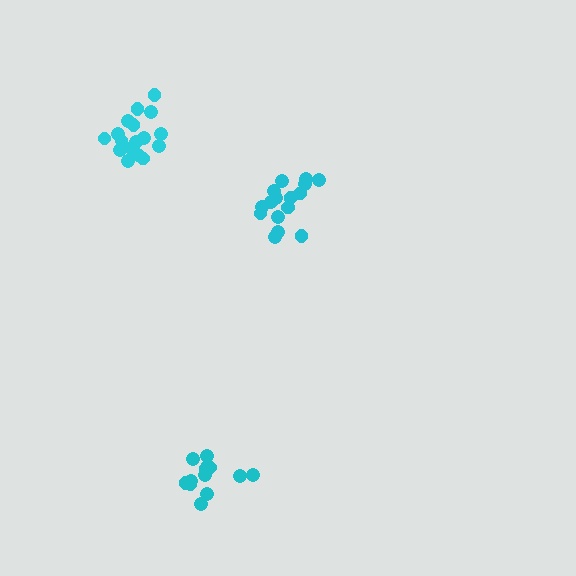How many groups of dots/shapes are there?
There are 3 groups.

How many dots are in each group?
Group 1: 14 dots, Group 2: 19 dots, Group 3: 16 dots (49 total).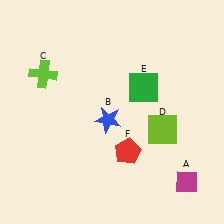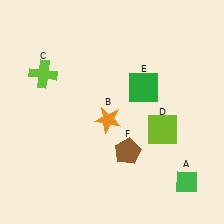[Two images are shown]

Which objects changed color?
A changed from magenta to green. B changed from blue to orange. F changed from red to brown.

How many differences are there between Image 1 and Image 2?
There are 3 differences between the two images.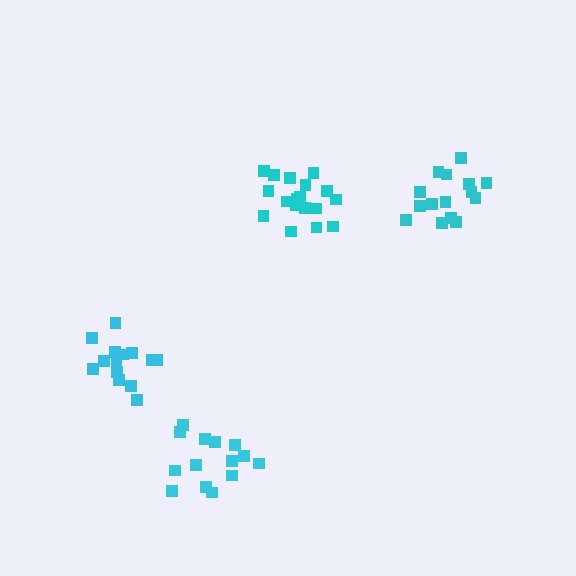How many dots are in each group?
Group 1: 14 dots, Group 2: 16 dots, Group 3: 19 dots, Group 4: 14 dots (63 total).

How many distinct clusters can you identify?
There are 4 distinct clusters.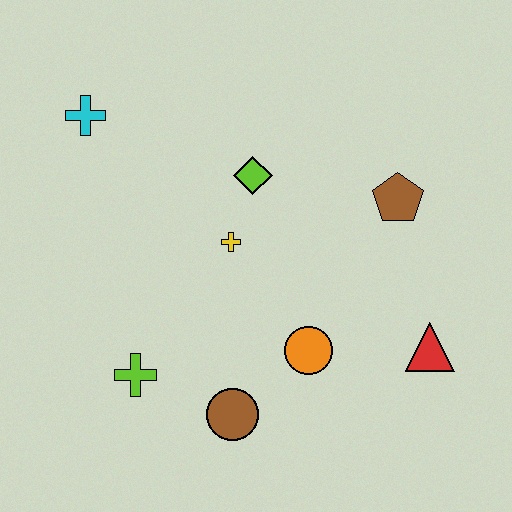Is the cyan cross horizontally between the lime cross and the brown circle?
No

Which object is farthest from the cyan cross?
The red triangle is farthest from the cyan cross.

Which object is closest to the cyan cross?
The lime diamond is closest to the cyan cross.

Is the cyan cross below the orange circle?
No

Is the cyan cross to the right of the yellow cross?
No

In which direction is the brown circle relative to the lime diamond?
The brown circle is below the lime diamond.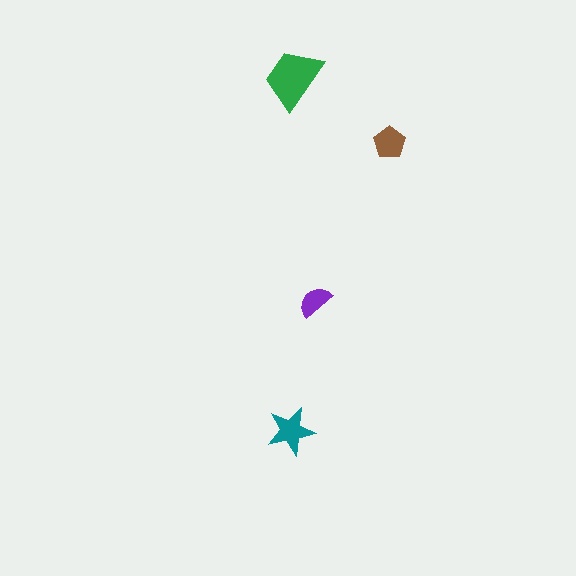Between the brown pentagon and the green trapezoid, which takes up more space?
The green trapezoid.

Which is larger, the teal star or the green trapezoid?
The green trapezoid.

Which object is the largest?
The green trapezoid.